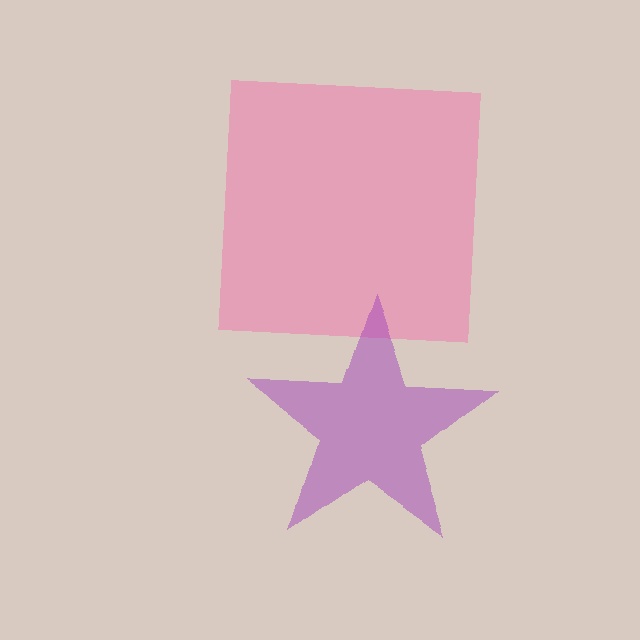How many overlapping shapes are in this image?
There are 2 overlapping shapes in the image.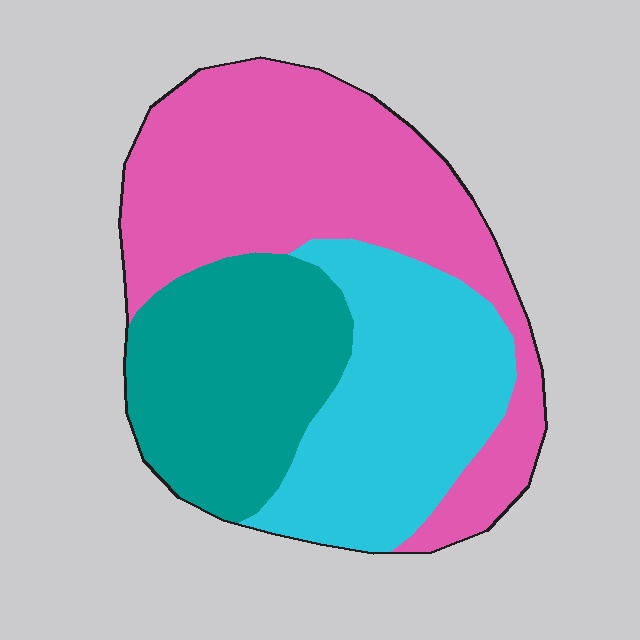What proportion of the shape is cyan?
Cyan covers roughly 30% of the shape.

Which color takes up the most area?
Pink, at roughly 45%.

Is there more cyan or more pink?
Pink.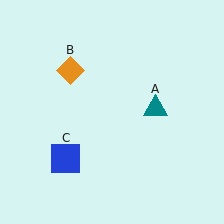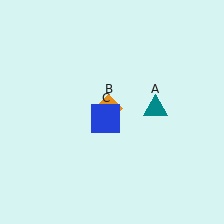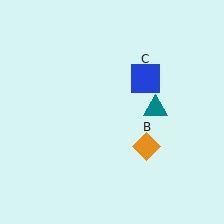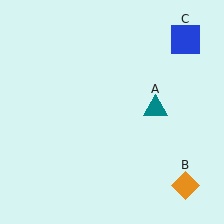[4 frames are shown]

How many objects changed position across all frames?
2 objects changed position: orange diamond (object B), blue square (object C).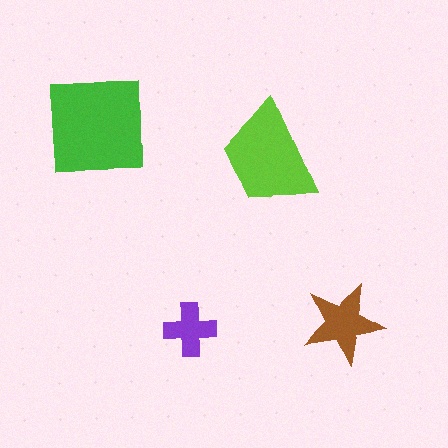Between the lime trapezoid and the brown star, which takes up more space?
The lime trapezoid.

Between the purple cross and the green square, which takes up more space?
The green square.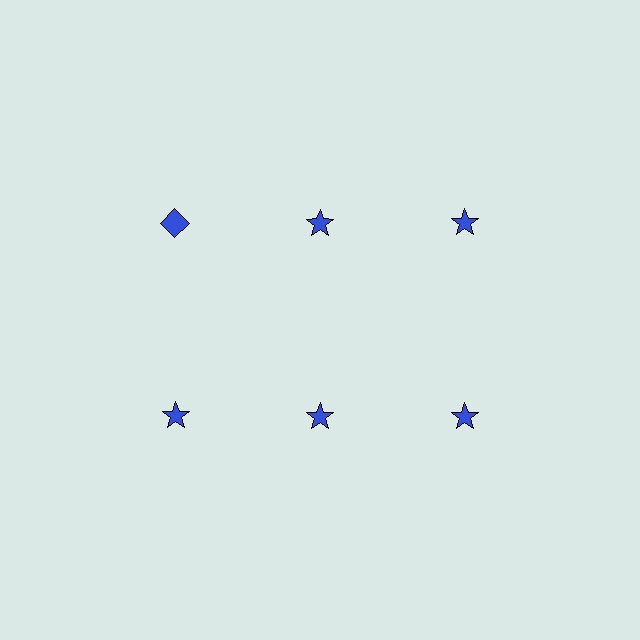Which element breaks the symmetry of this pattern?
The blue diamond in the top row, leftmost column breaks the symmetry. All other shapes are blue stars.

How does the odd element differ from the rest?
It has a different shape: diamond instead of star.